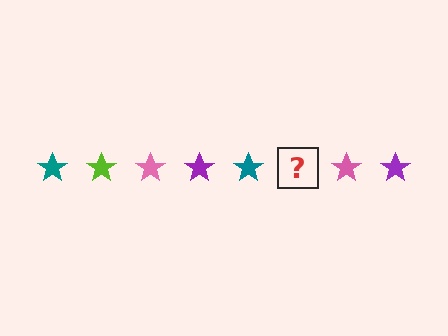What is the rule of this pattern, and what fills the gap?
The rule is that the pattern cycles through teal, lime, pink, purple stars. The gap should be filled with a lime star.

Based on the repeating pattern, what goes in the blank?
The blank should be a lime star.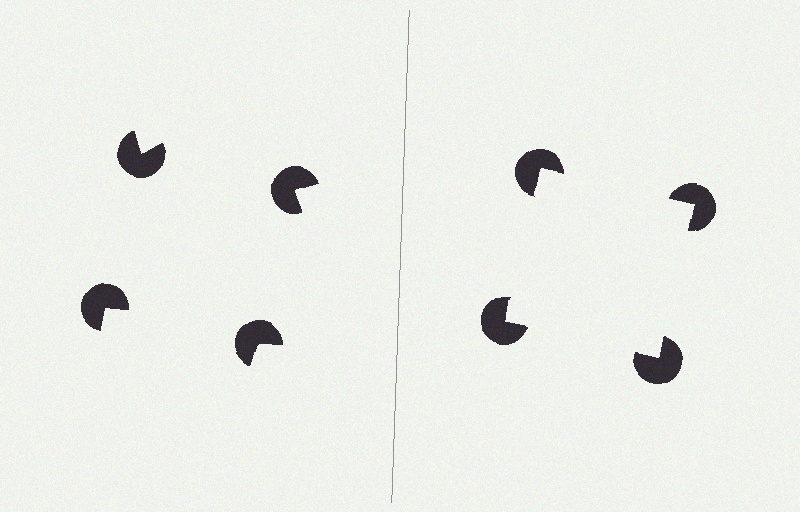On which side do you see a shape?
An illusory square appears on the right side. On the left side the wedge cuts are rotated, so no coherent shape forms.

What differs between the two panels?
The pac-man discs are positioned identically on both sides; only the wedge orientations differ. On the right they align to a square; on the left they are misaligned.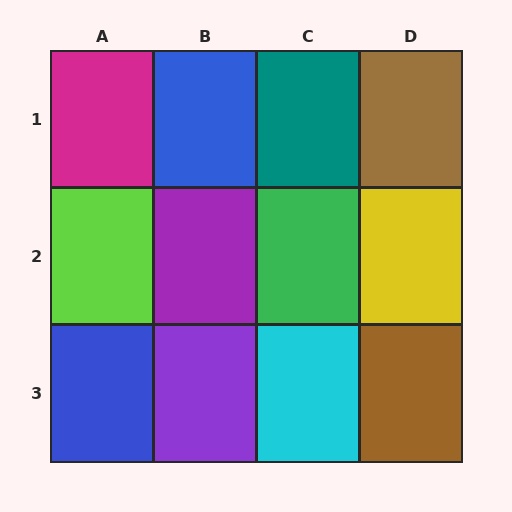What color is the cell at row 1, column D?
Brown.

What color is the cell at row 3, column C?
Cyan.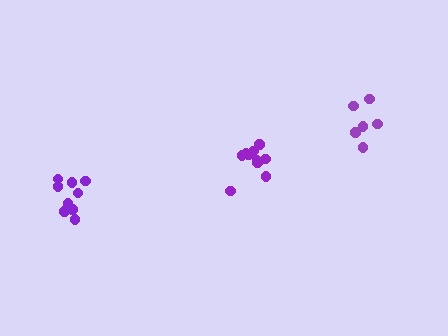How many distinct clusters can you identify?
There are 3 distinct clusters.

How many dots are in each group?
Group 1: 10 dots, Group 2: 9 dots, Group 3: 6 dots (25 total).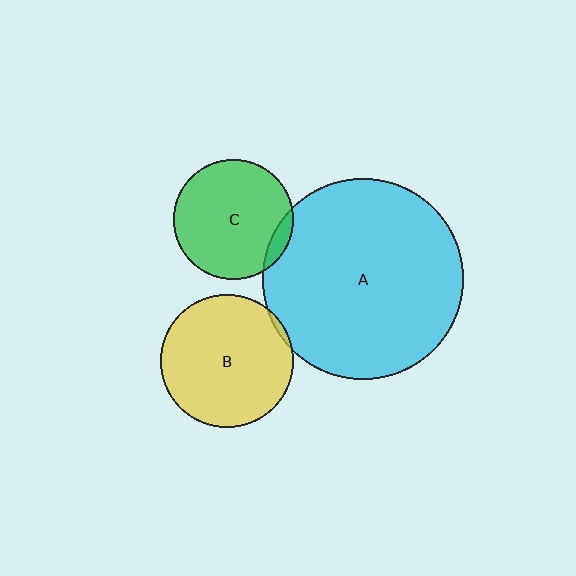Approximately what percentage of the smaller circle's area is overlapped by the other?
Approximately 10%.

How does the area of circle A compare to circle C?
Approximately 2.8 times.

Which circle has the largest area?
Circle A (cyan).